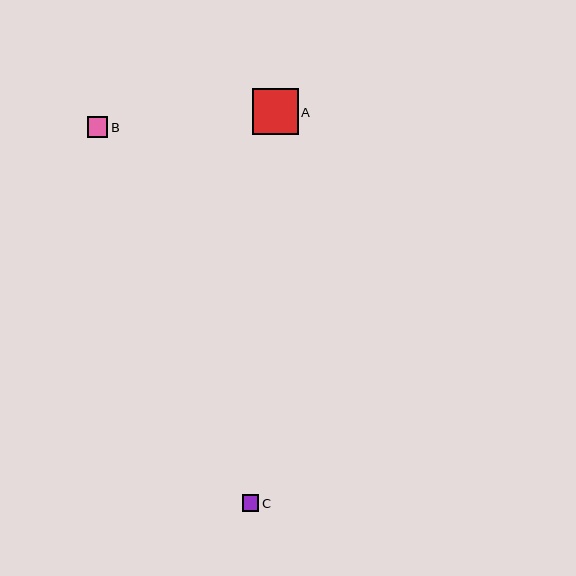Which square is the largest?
Square A is the largest with a size of approximately 46 pixels.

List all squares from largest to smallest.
From largest to smallest: A, B, C.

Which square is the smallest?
Square C is the smallest with a size of approximately 17 pixels.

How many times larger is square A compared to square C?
Square A is approximately 2.7 times the size of square C.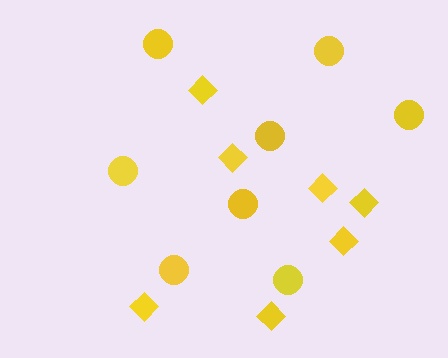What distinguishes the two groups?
There are 2 groups: one group of diamonds (7) and one group of circles (8).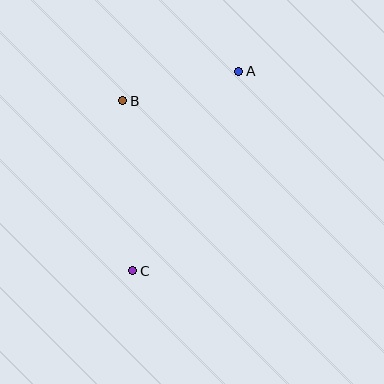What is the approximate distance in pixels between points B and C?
The distance between B and C is approximately 170 pixels.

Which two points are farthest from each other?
Points A and C are farthest from each other.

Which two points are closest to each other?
Points A and B are closest to each other.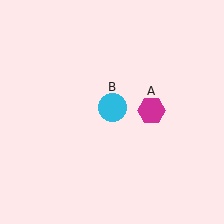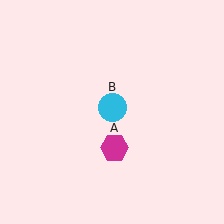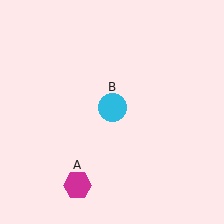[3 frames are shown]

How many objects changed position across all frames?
1 object changed position: magenta hexagon (object A).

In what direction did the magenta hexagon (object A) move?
The magenta hexagon (object A) moved down and to the left.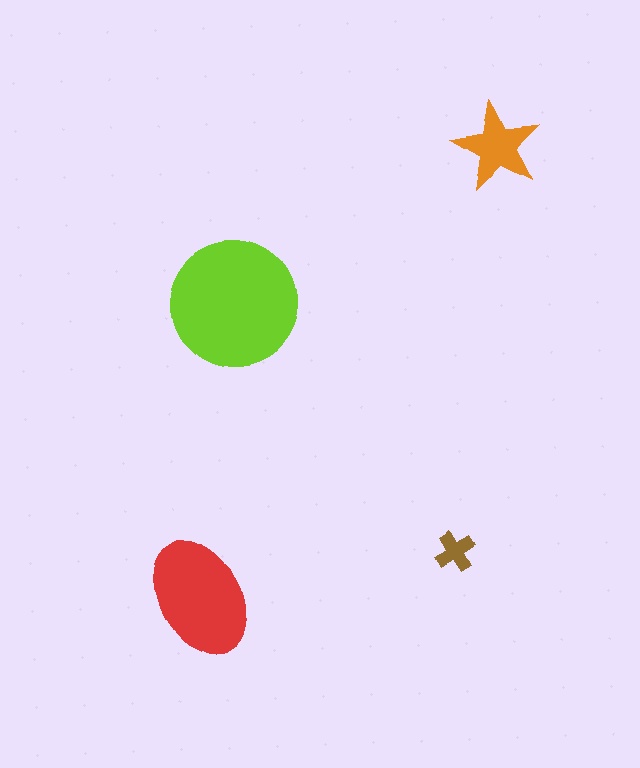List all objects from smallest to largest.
The brown cross, the orange star, the red ellipse, the lime circle.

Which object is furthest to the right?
The orange star is rightmost.